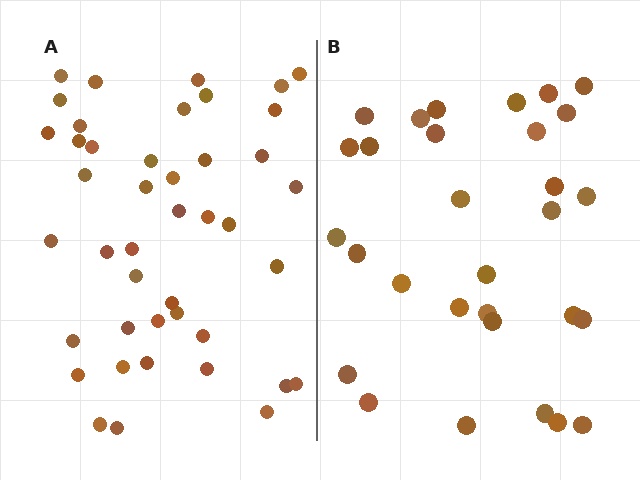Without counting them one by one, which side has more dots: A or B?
Region A (the left region) has more dots.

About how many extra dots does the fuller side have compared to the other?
Region A has approximately 15 more dots than region B.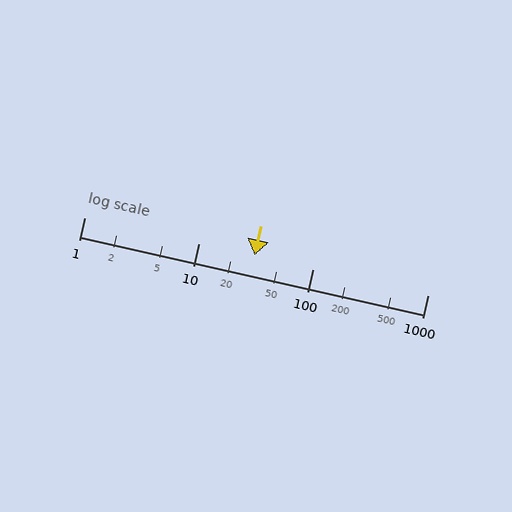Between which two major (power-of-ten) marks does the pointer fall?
The pointer is between 10 and 100.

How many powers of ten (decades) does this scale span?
The scale spans 3 decades, from 1 to 1000.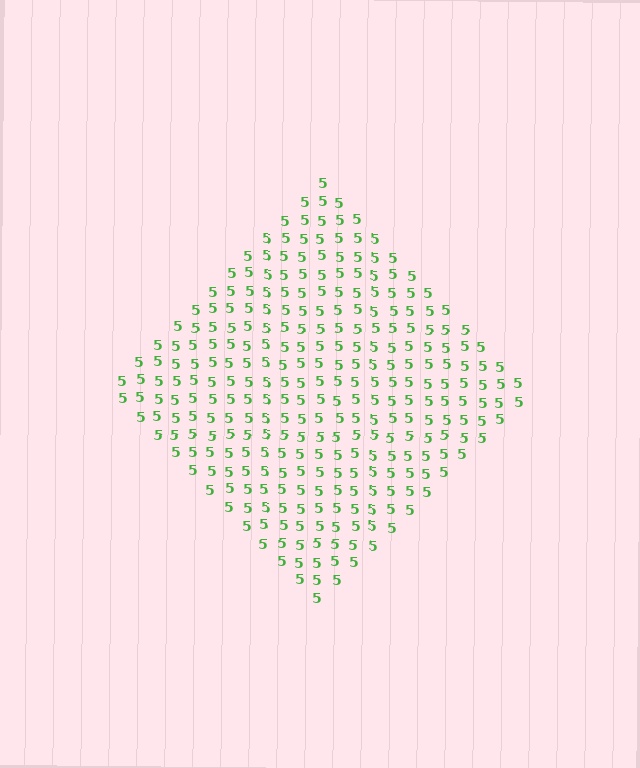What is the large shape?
The large shape is a diamond.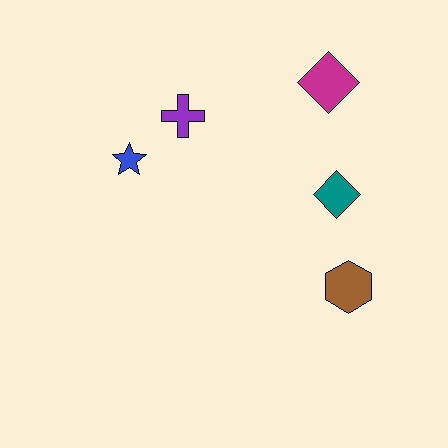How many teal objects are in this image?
There is 1 teal object.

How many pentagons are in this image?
There are no pentagons.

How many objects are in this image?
There are 5 objects.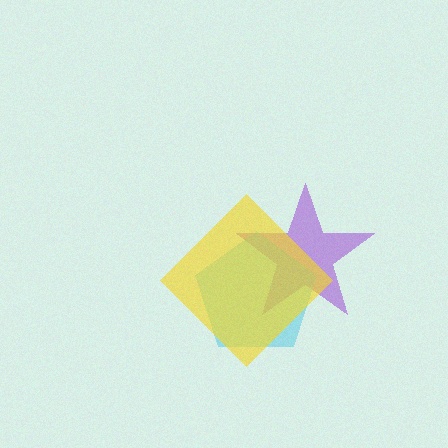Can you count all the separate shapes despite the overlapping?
Yes, there are 3 separate shapes.